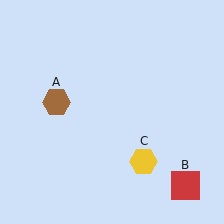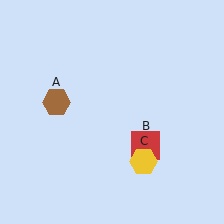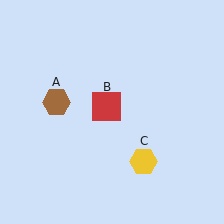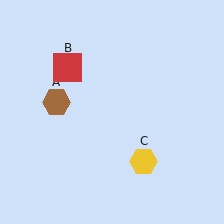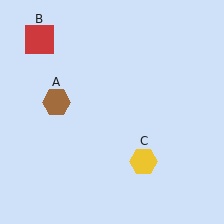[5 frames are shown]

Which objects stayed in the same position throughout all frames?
Brown hexagon (object A) and yellow hexagon (object C) remained stationary.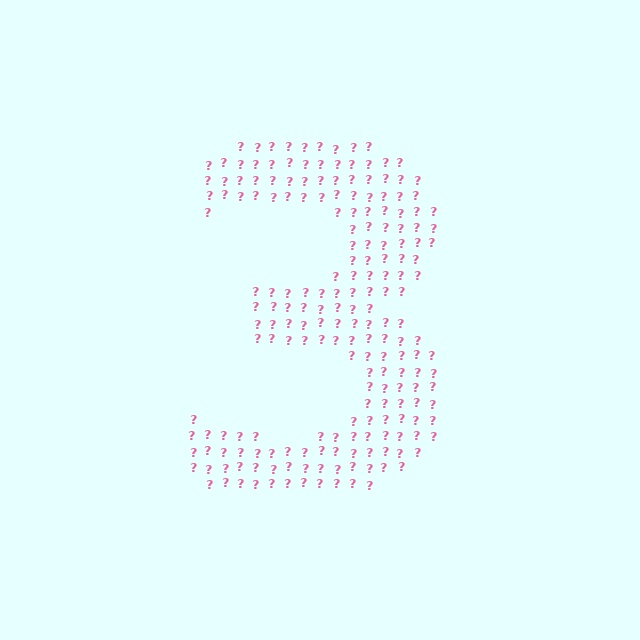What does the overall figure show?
The overall figure shows the digit 3.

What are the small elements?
The small elements are question marks.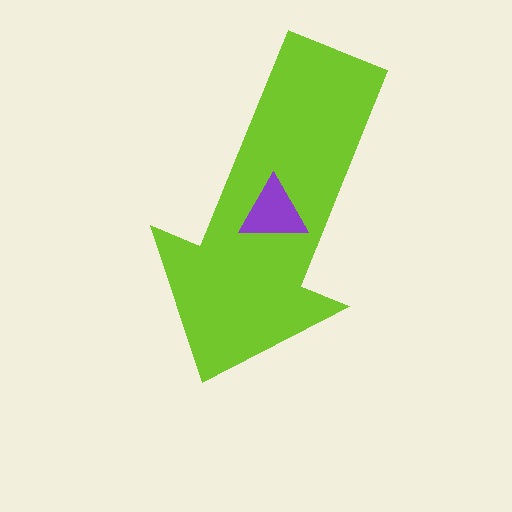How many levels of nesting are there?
2.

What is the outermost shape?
The lime arrow.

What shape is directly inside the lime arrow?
The purple triangle.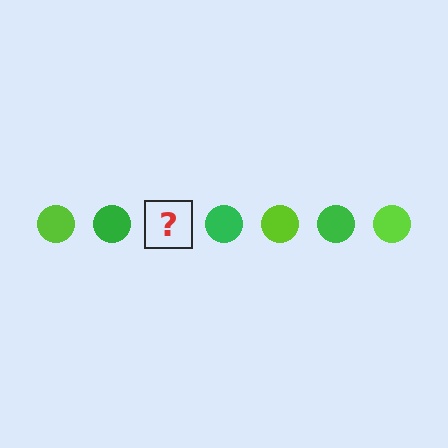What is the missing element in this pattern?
The missing element is a lime circle.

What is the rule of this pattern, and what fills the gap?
The rule is that the pattern cycles through lime, green circles. The gap should be filled with a lime circle.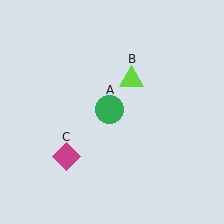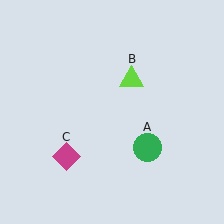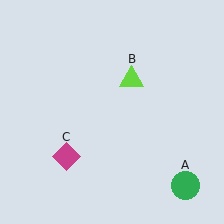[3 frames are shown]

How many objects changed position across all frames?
1 object changed position: green circle (object A).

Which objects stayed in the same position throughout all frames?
Lime triangle (object B) and magenta diamond (object C) remained stationary.